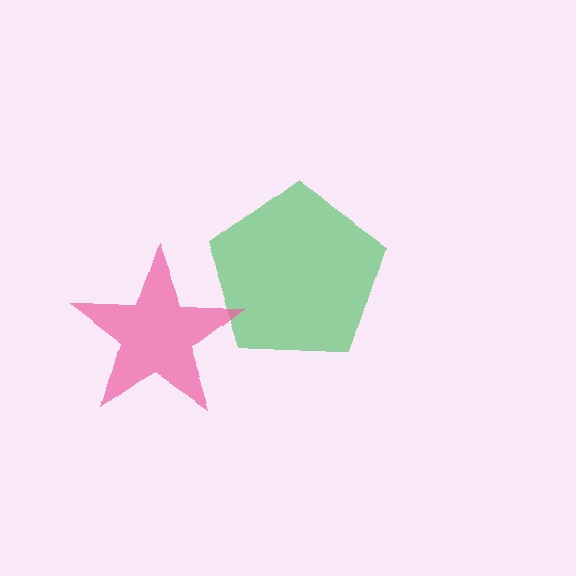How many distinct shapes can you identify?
There are 2 distinct shapes: a green pentagon, a pink star.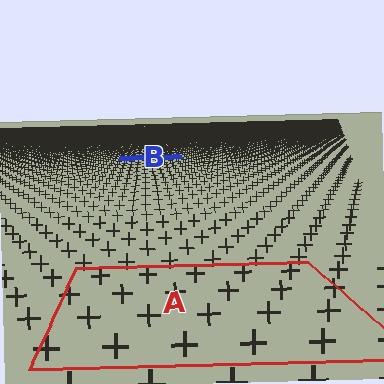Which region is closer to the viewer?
Region A is closer. The texture elements there are larger and more spread out.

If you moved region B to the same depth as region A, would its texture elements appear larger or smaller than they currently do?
They would appear larger. At a closer depth, the same texture elements are projected at a bigger on-screen size.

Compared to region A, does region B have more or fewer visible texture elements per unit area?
Region B has more texture elements per unit area — they are packed more densely because it is farther away.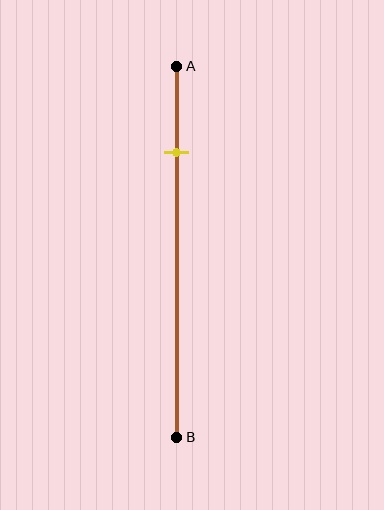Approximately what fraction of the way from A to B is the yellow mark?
The yellow mark is approximately 25% of the way from A to B.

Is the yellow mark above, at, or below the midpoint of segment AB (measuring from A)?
The yellow mark is above the midpoint of segment AB.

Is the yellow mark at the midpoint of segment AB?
No, the mark is at about 25% from A, not at the 50% midpoint.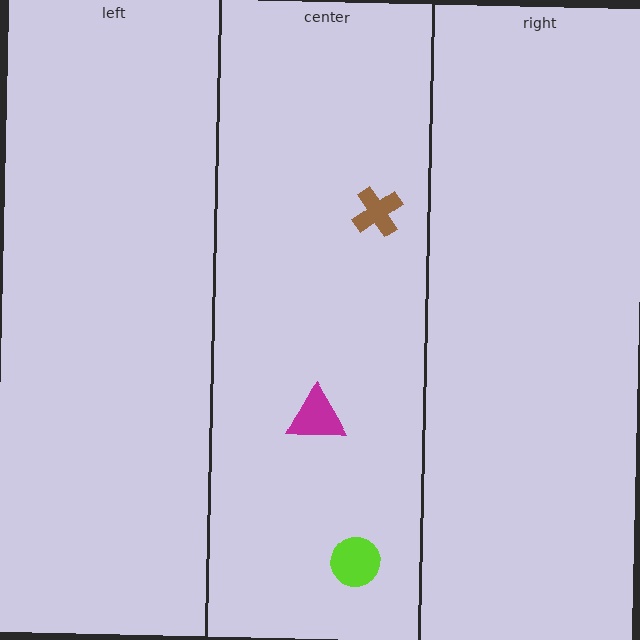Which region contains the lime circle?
The center region.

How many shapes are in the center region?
3.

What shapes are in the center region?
The brown cross, the magenta triangle, the lime circle.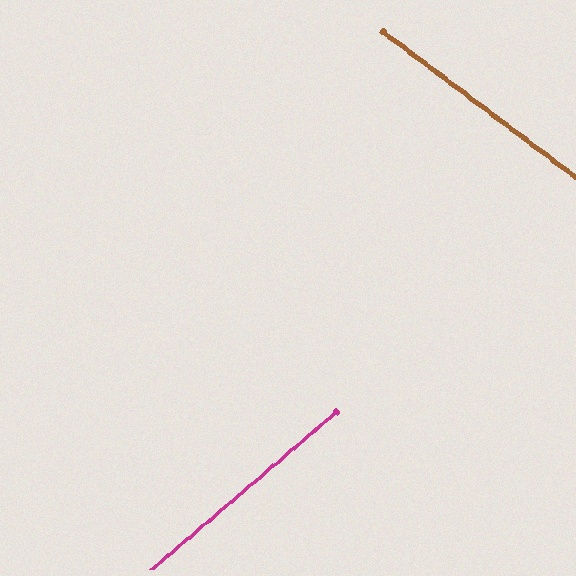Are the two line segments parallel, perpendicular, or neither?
Neither parallel nor perpendicular — they differ by about 77°.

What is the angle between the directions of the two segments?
Approximately 77 degrees.